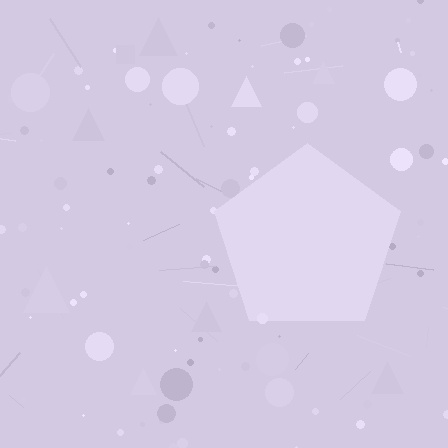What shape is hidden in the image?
A pentagon is hidden in the image.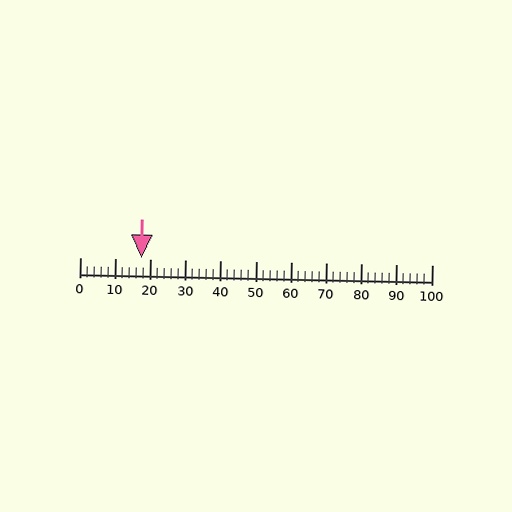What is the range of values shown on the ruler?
The ruler shows values from 0 to 100.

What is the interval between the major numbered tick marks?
The major tick marks are spaced 10 units apart.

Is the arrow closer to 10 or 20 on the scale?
The arrow is closer to 20.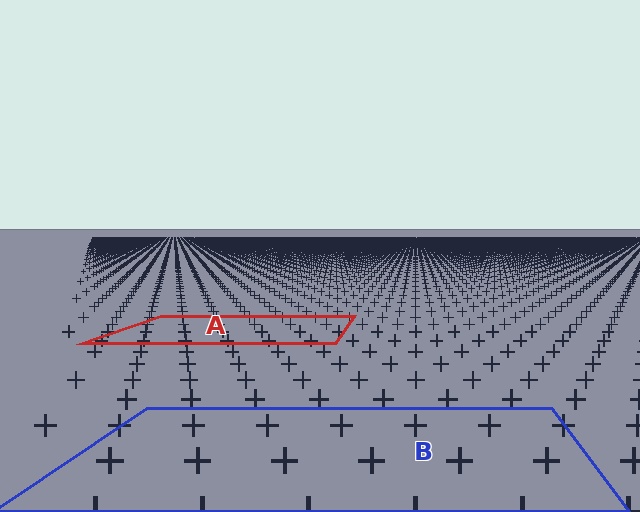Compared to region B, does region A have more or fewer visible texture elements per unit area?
Region A has more texture elements per unit area — they are packed more densely because it is farther away.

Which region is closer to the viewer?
Region B is closer. The texture elements there are larger and more spread out.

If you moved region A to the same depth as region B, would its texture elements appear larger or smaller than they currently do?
They would appear larger. At a closer depth, the same texture elements are projected at a bigger on-screen size.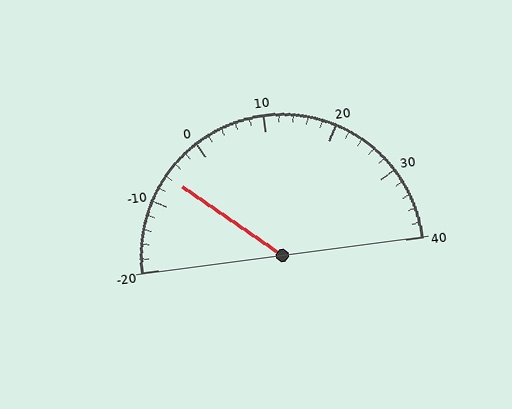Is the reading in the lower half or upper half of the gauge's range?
The reading is in the lower half of the range (-20 to 40).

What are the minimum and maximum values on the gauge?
The gauge ranges from -20 to 40.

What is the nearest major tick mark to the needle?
The nearest major tick mark is -10.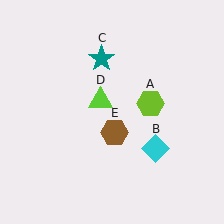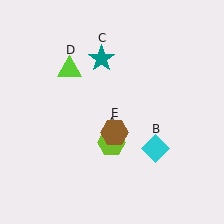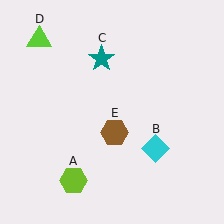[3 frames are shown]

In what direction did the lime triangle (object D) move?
The lime triangle (object D) moved up and to the left.